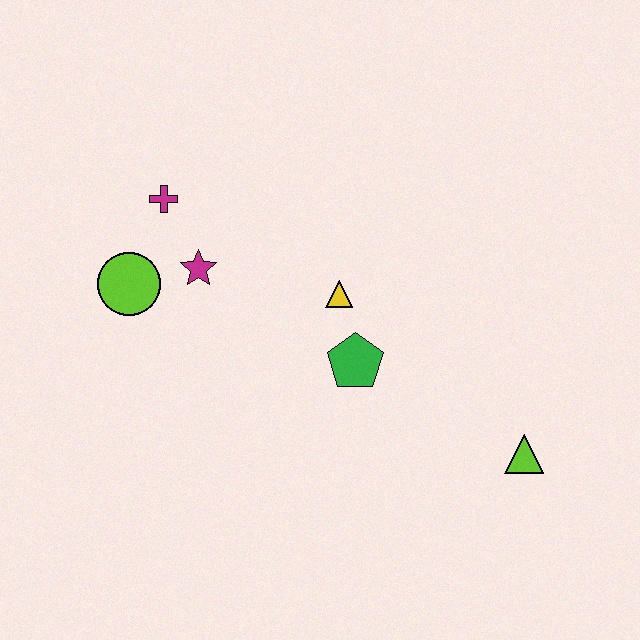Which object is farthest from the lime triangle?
The magenta cross is farthest from the lime triangle.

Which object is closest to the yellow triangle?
The green pentagon is closest to the yellow triangle.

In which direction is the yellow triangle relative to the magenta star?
The yellow triangle is to the right of the magenta star.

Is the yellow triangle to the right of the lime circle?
Yes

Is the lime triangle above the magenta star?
No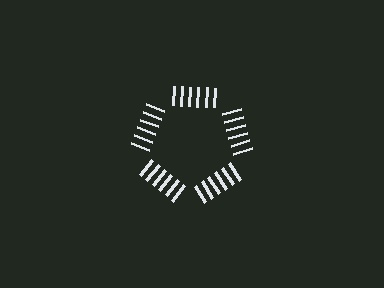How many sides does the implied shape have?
5 sides — the line-ends trace a pentagon.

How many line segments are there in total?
30 — 6 along each of the 5 edges.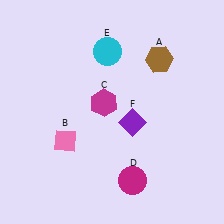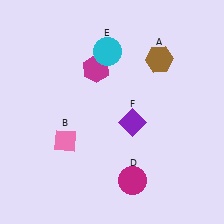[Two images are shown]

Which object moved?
The magenta hexagon (C) moved up.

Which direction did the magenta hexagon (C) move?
The magenta hexagon (C) moved up.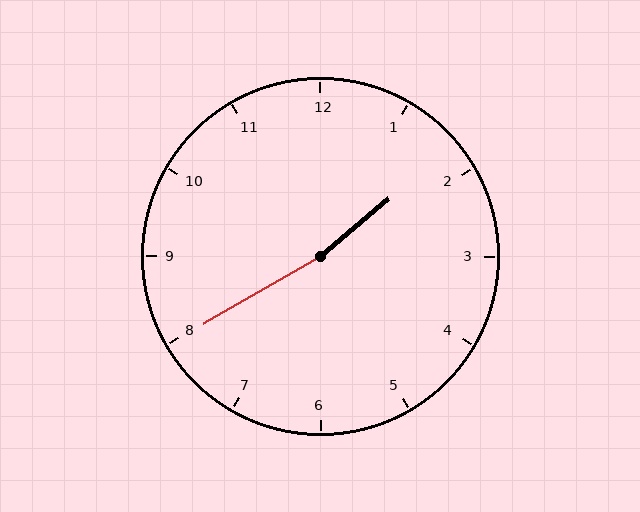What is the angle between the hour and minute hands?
Approximately 170 degrees.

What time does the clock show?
1:40.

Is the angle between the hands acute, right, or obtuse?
It is obtuse.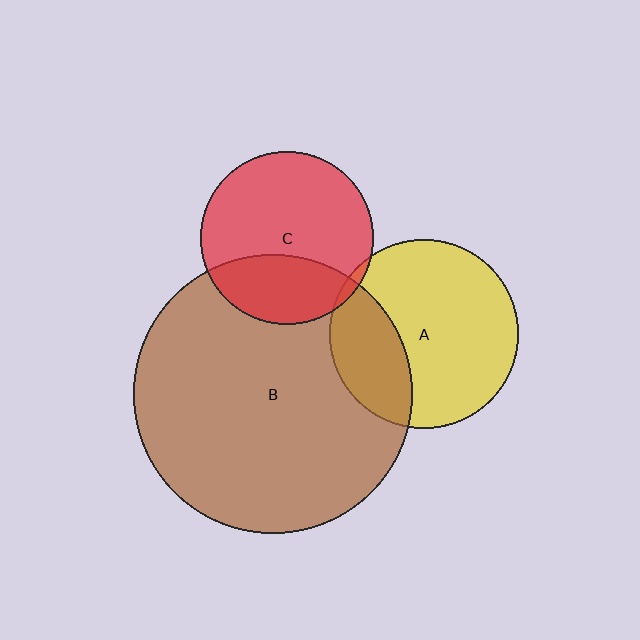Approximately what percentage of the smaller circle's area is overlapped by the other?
Approximately 5%.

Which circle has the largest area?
Circle B (brown).